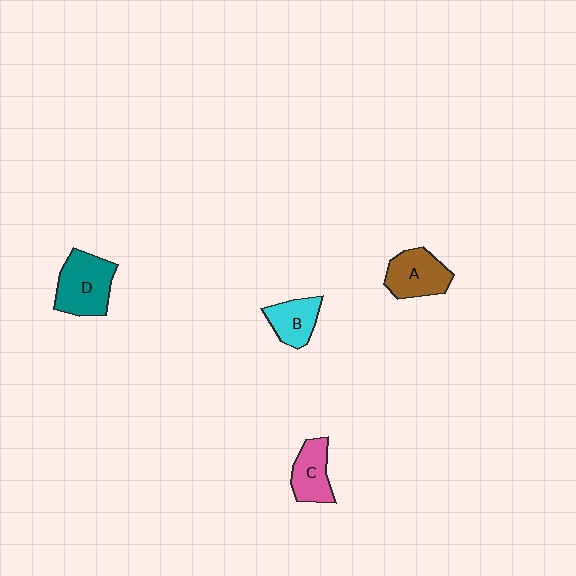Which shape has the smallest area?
Shape B (cyan).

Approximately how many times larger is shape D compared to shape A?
Approximately 1.2 times.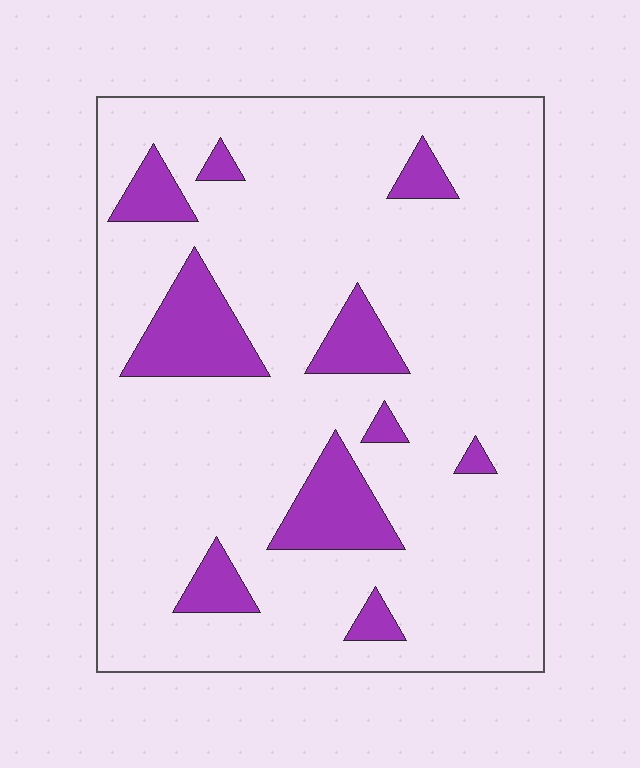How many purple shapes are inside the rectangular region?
10.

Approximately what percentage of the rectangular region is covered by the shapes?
Approximately 15%.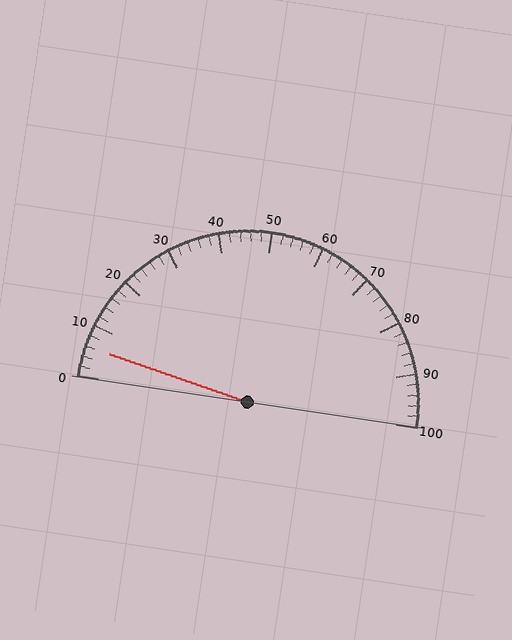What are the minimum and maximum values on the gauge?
The gauge ranges from 0 to 100.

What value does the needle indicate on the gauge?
The needle indicates approximately 6.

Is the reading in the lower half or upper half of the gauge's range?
The reading is in the lower half of the range (0 to 100).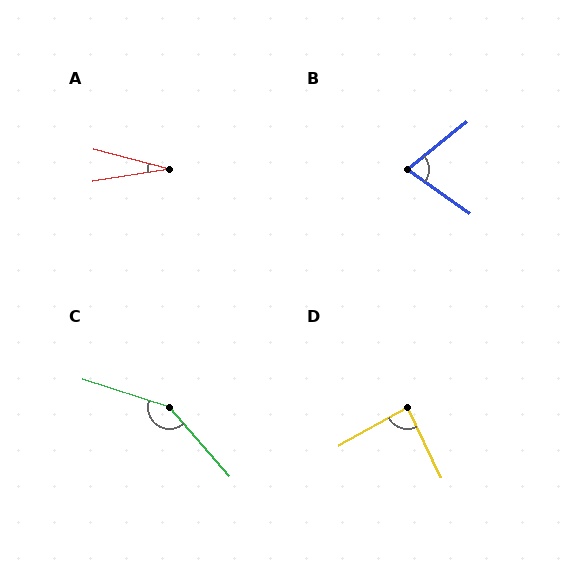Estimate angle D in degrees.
Approximately 86 degrees.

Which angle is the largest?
C, at approximately 148 degrees.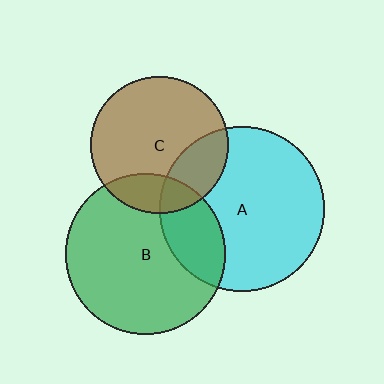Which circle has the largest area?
Circle A (cyan).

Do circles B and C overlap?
Yes.